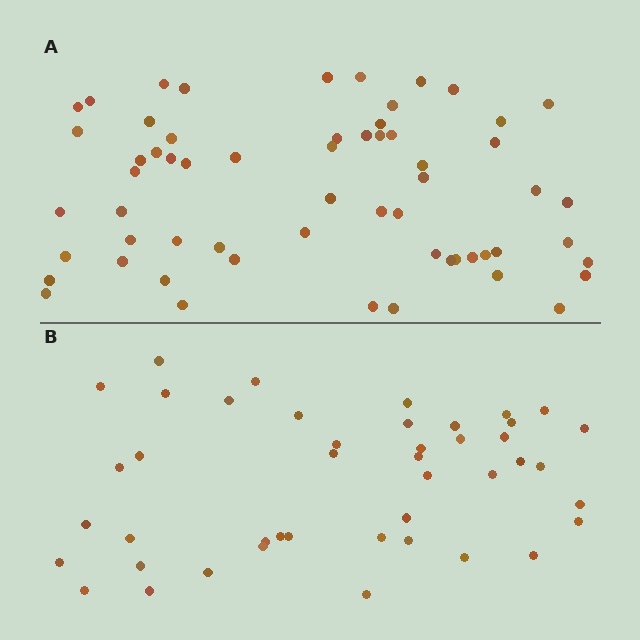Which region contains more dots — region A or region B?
Region A (the top region) has more dots.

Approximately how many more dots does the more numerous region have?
Region A has approximately 15 more dots than region B.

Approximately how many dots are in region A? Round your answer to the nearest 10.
About 60 dots.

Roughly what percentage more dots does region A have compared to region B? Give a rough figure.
About 35% more.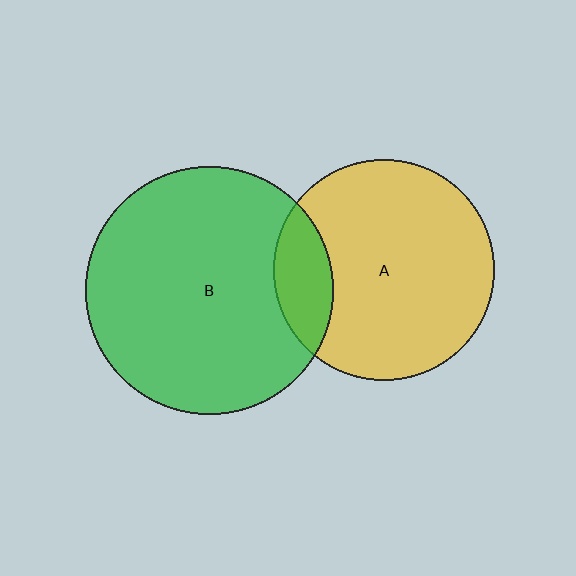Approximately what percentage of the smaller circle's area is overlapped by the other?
Approximately 15%.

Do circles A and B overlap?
Yes.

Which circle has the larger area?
Circle B (green).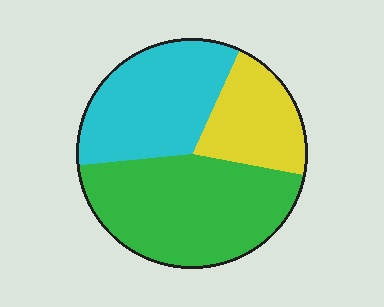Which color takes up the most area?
Green, at roughly 45%.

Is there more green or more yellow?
Green.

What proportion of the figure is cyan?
Cyan covers roughly 35% of the figure.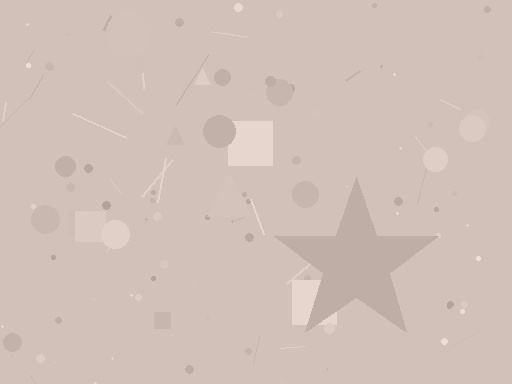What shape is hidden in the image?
A star is hidden in the image.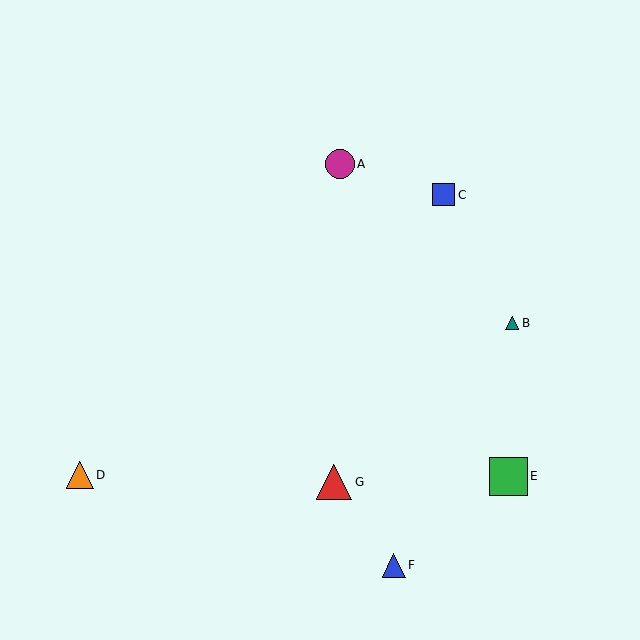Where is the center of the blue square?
The center of the blue square is at (444, 195).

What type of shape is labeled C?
Shape C is a blue square.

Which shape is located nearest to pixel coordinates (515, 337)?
The teal triangle (labeled B) at (512, 323) is nearest to that location.